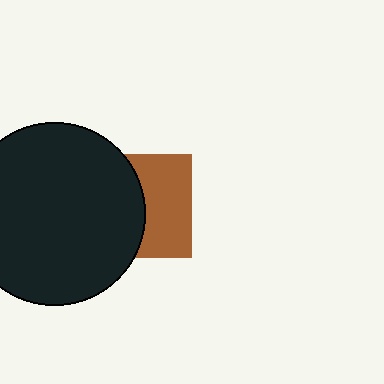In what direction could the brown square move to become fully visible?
The brown square could move right. That would shift it out from behind the black circle entirely.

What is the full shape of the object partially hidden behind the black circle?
The partially hidden object is a brown square.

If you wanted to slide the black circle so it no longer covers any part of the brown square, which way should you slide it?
Slide it left — that is the most direct way to separate the two shapes.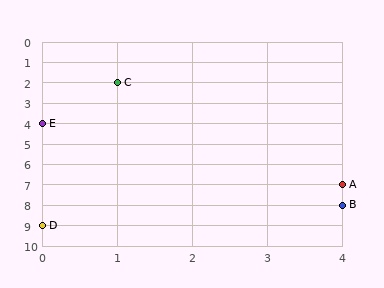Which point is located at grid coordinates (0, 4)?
Point E is at (0, 4).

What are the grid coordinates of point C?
Point C is at grid coordinates (1, 2).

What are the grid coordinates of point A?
Point A is at grid coordinates (4, 7).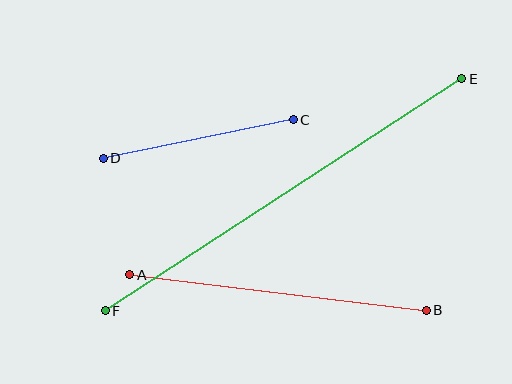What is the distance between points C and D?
The distance is approximately 194 pixels.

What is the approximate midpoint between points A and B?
The midpoint is at approximately (278, 293) pixels.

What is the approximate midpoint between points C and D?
The midpoint is at approximately (198, 139) pixels.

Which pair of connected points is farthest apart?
Points E and F are farthest apart.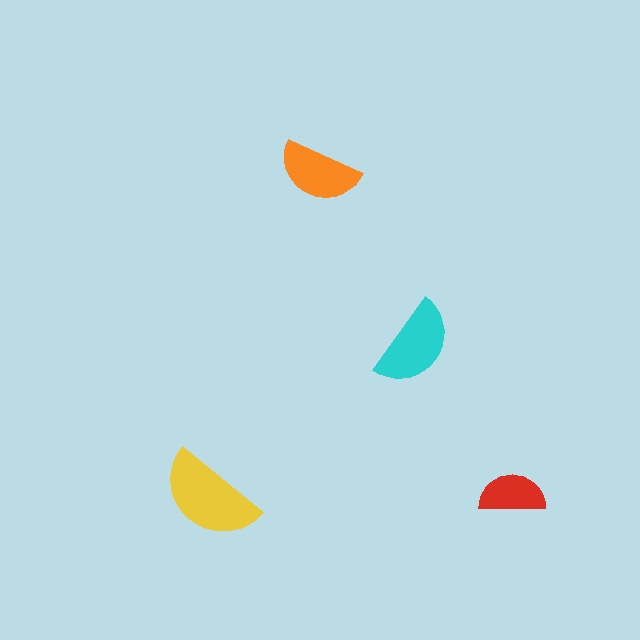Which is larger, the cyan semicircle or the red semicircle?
The cyan one.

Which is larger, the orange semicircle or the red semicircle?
The orange one.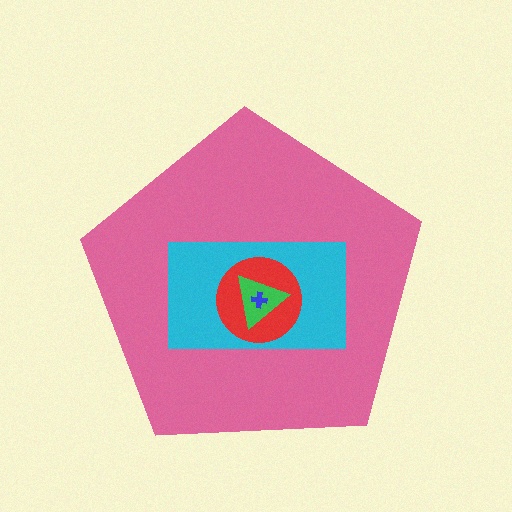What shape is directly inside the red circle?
The green triangle.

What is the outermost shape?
The pink pentagon.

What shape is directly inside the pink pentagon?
The cyan rectangle.